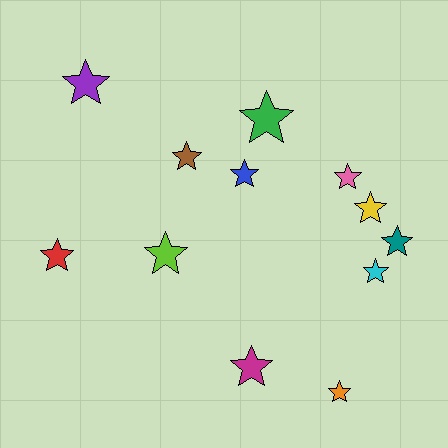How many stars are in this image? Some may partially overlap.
There are 12 stars.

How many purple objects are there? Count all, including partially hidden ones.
There is 1 purple object.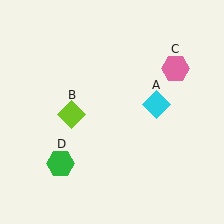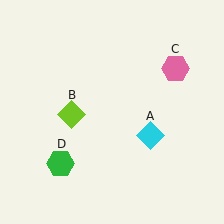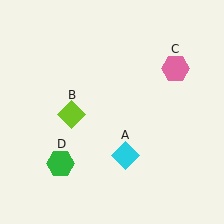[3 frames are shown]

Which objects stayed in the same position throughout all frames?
Lime diamond (object B) and pink hexagon (object C) and green hexagon (object D) remained stationary.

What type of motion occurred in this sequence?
The cyan diamond (object A) rotated clockwise around the center of the scene.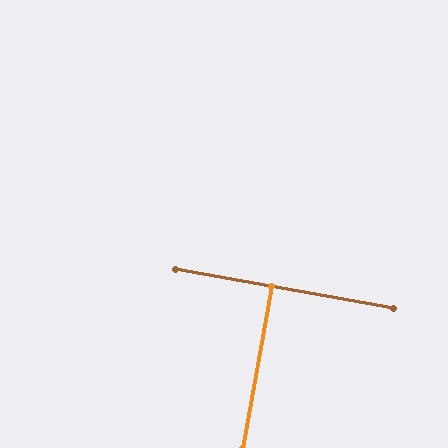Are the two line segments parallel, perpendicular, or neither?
Perpendicular — they meet at approximately 90°.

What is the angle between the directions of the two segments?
Approximately 90 degrees.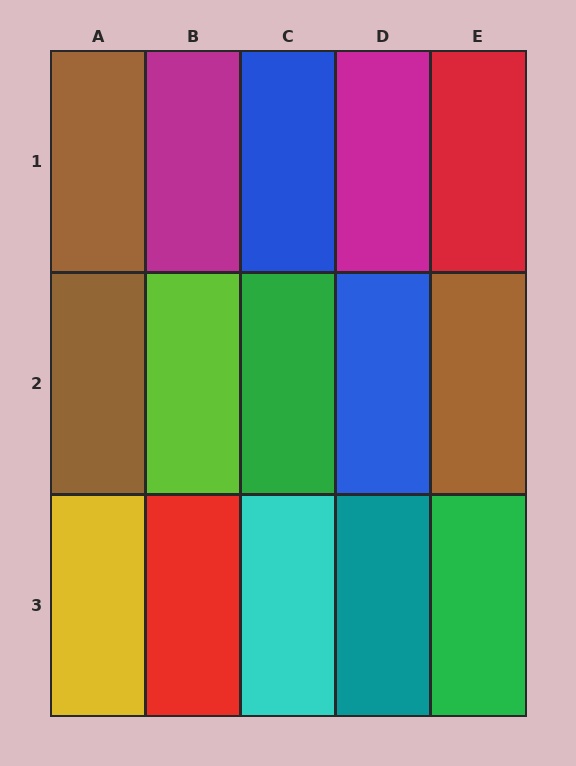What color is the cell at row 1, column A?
Brown.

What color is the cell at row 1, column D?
Magenta.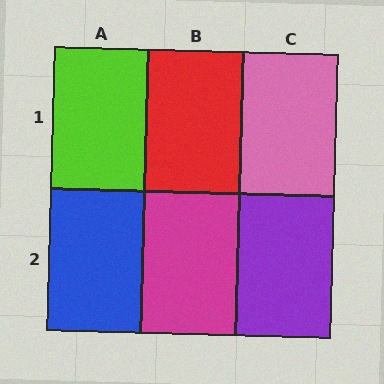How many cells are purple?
1 cell is purple.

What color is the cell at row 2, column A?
Blue.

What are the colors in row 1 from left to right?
Lime, red, pink.